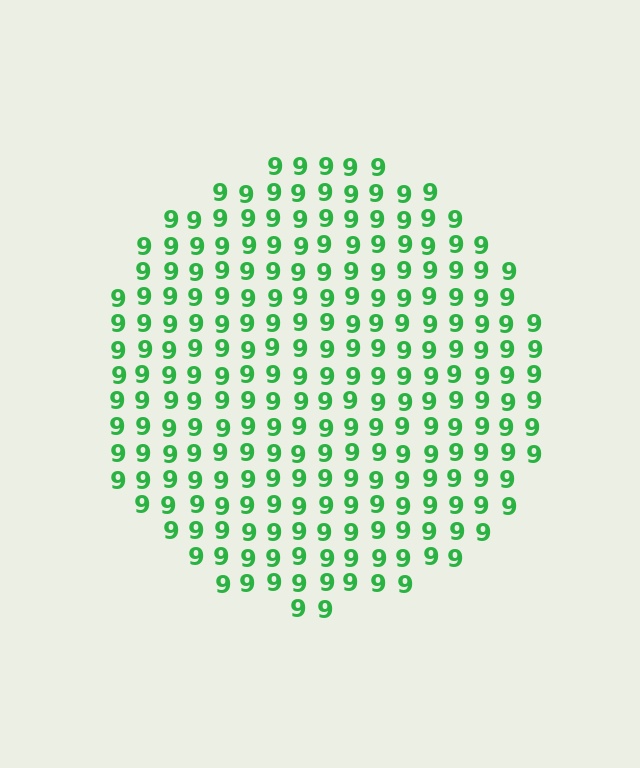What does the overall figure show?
The overall figure shows a circle.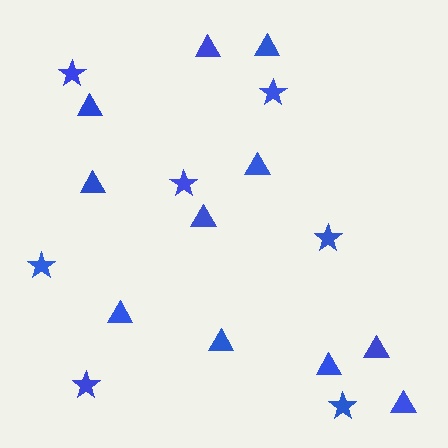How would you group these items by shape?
There are 2 groups: one group of stars (7) and one group of triangles (11).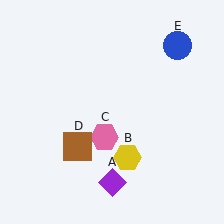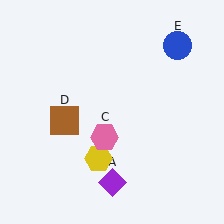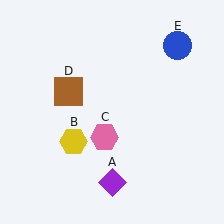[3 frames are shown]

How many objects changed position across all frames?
2 objects changed position: yellow hexagon (object B), brown square (object D).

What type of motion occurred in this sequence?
The yellow hexagon (object B), brown square (object D) rotated clockwise around the center of the scene.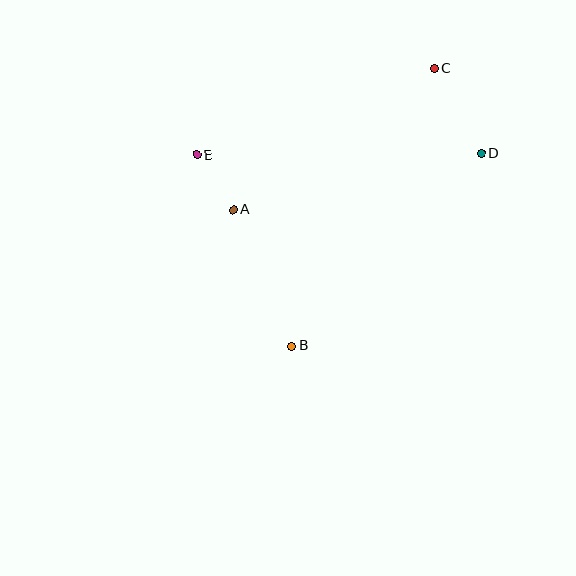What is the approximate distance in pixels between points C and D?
The distance between C and D is approximately 97 pixels.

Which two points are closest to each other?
Points A and E are closest to each other.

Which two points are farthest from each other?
Points B and C are farthest from each other.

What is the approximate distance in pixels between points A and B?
The distance between A and B is approximately 148 pixels.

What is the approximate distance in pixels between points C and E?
The distance between C and E is approximately 253 pixels.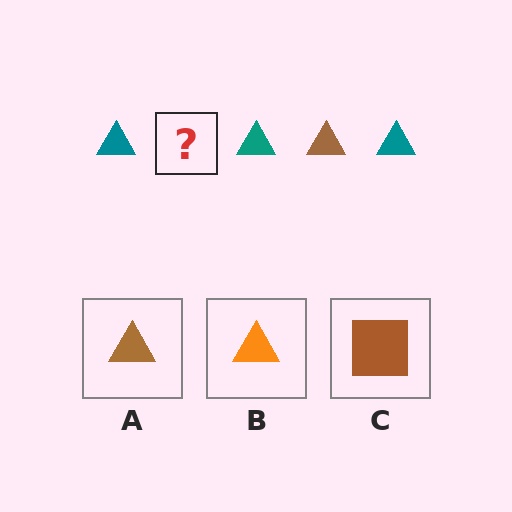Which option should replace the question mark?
Option A.